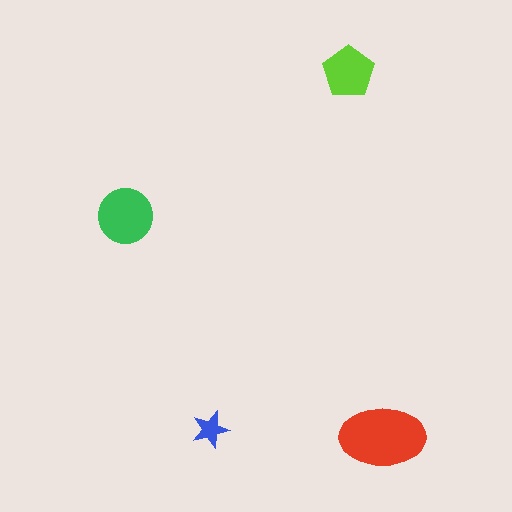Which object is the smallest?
The blue star.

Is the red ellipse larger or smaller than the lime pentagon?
Larger.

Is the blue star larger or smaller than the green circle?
Smaller.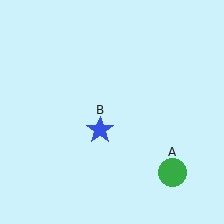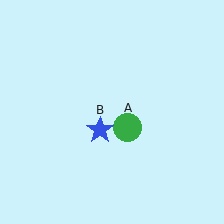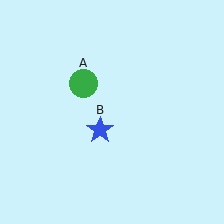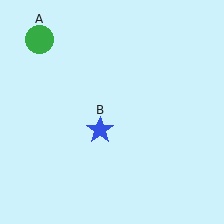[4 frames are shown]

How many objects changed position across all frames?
1 object changed position: green circle (object A).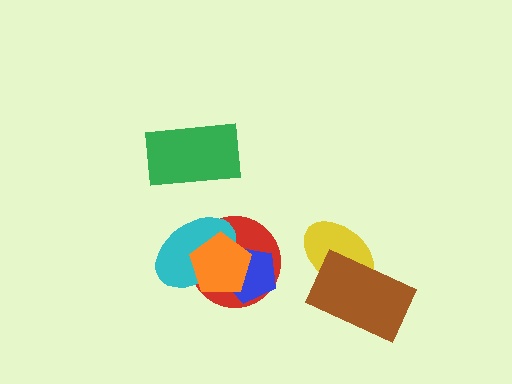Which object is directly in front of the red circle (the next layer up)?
The blue pentagon is directly in front of the red circle.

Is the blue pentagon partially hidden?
Yes, it is partially covered by another shape.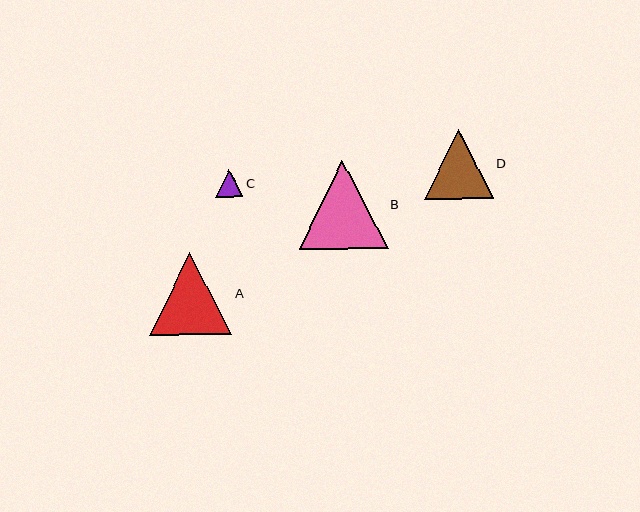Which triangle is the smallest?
Triangle C is the smallest with a size of approximately 27 pixels.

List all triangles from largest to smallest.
From largest to smallest: B, A, D, C.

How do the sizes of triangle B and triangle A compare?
Triangle B and triangle A are approximately the same size.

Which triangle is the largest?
Triangle B is the largest with a size of approximately 89 pixels.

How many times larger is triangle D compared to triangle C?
Triangle D is approximately 2.6 times the size of triangle C.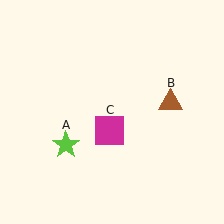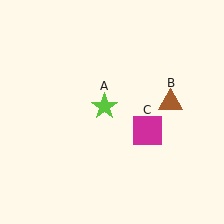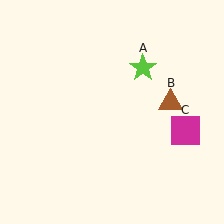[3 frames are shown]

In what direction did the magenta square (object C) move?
The magenta square (object C) moved right.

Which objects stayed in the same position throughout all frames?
Brown triangle (object B) remained stationary.